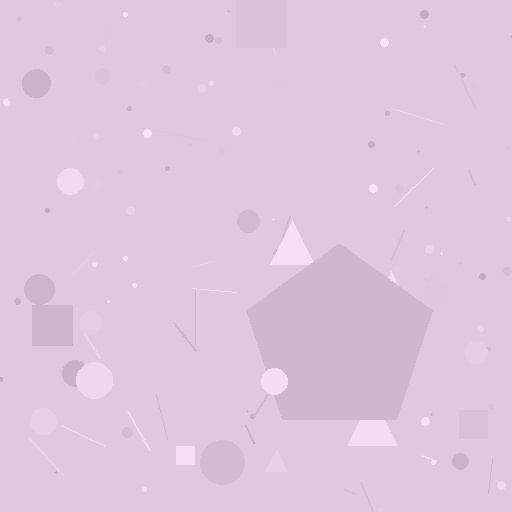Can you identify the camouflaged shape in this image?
The camouflaged shape is a pentagon.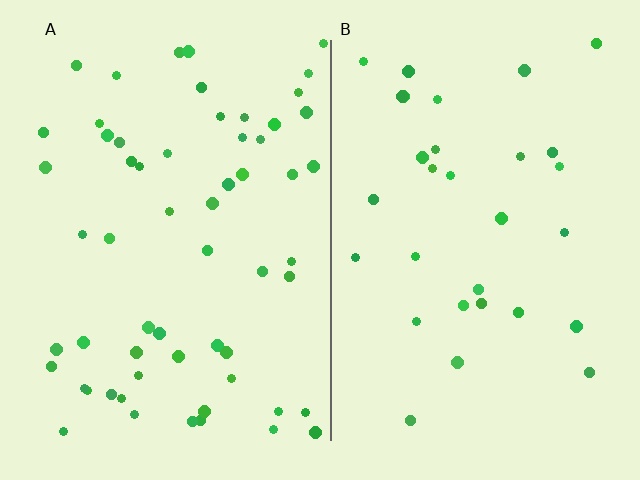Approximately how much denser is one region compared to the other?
Approximately 1.9× — region A over region B.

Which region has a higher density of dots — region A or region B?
A (the left).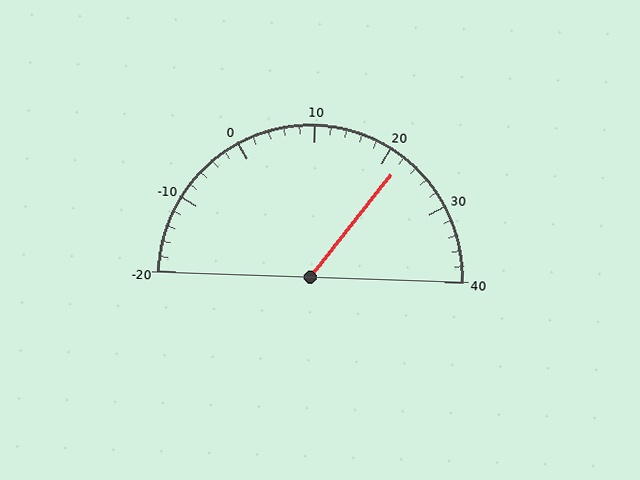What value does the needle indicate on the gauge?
The needle indicates approximately 22.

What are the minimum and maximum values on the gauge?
The gauge ranges from -20 to 40.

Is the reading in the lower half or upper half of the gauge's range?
The reading is in the upper half of the range (-20 to 40).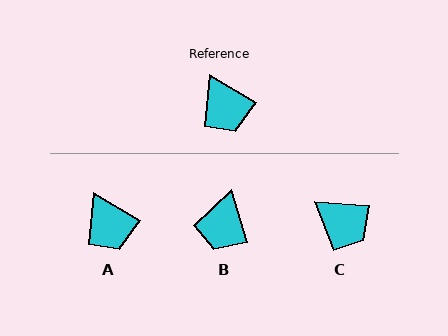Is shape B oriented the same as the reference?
No, it is off by about 42 degrees.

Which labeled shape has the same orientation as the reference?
A.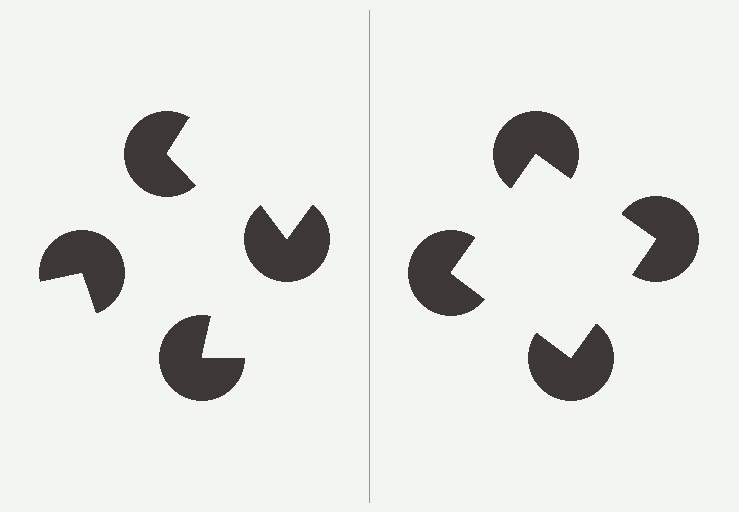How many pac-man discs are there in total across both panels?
8 — 4 on each side.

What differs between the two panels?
The pac-man discs are positioned identically on both sides; only the wedge orientations differ. On the right they align to a square; on the left they are misaligned.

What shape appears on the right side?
An illusory square.